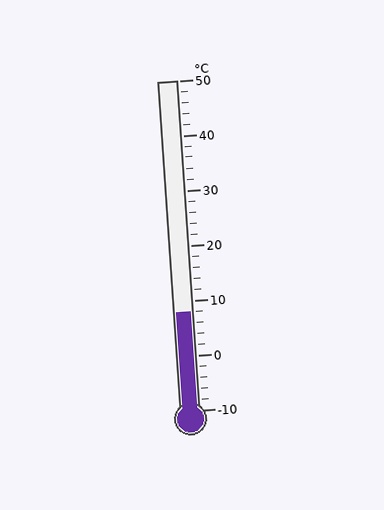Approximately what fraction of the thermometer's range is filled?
The thermometer is filled to approximately 30% of its range.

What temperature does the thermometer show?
The thermometer shows approximately 8°C.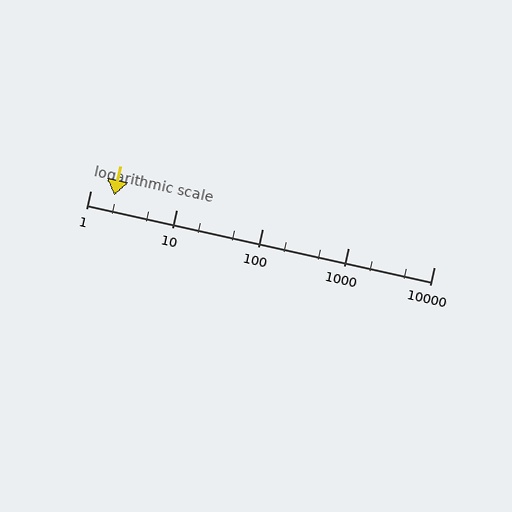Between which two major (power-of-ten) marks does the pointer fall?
The pointer is between 1 and 10.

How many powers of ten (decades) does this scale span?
The scale spans 4 decades, from 1 to 10000.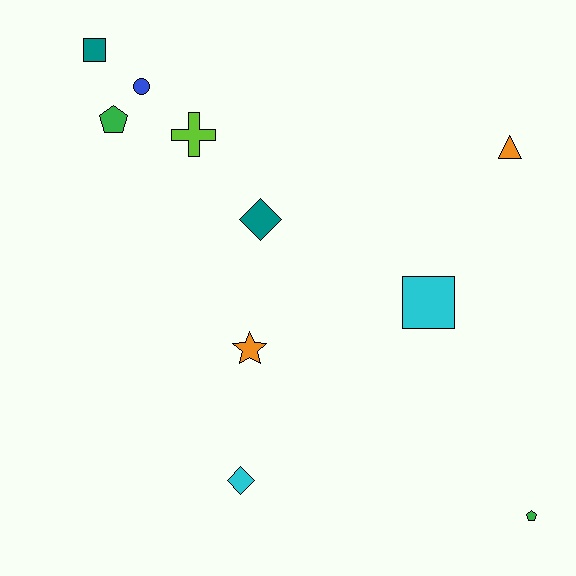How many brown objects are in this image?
There are no brown objects.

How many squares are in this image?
There are 2 squares.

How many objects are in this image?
There are 10 objects.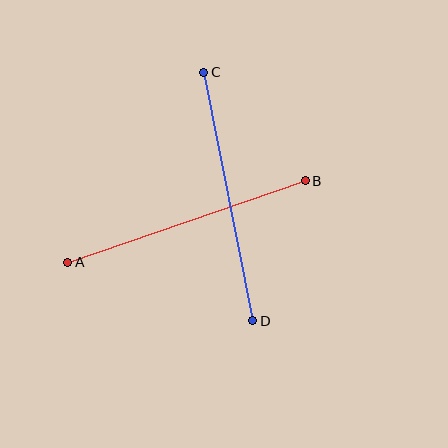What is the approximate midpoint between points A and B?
The midpoint is at approximately (187, 222) pixels.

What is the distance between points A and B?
The distance is approximately 251 pixels.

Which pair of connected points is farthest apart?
Points C and D are farthest apart.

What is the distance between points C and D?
The distance is approximately 253 pixels.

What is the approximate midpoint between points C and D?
The midpoint is at approximately (228, 197) pixels.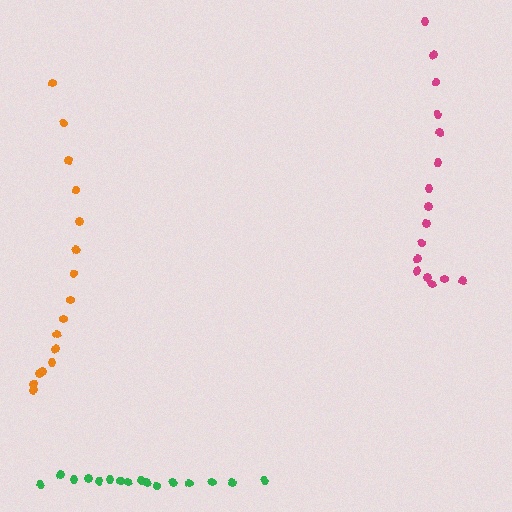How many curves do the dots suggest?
There are 3 distinct paths.